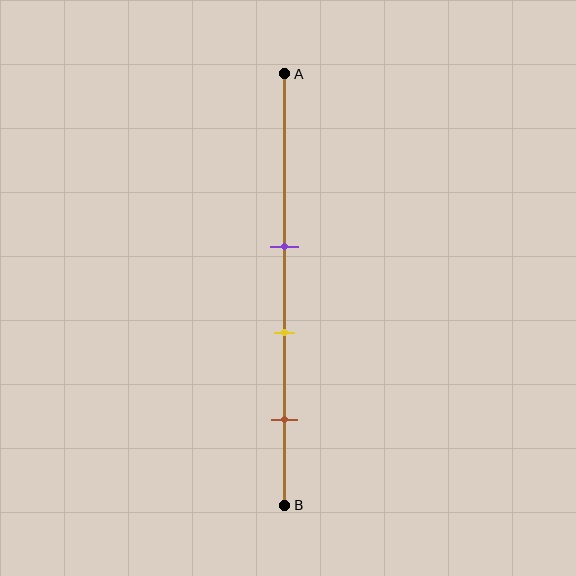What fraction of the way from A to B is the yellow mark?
The yellow mark is approximately 60% (0.6) of the way from A to B.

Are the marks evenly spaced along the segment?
Yes, the marks are approximately evenly spaced.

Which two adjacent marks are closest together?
The purple and yellow marks are the closest adjacent pair.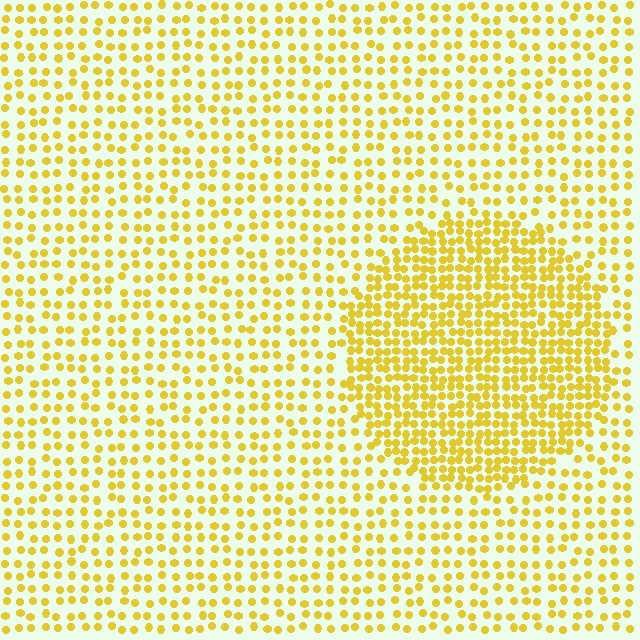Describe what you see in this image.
The image contains small yellow elements arranged at two different densities. A circle-shaped region is visible where the elements are more densely packed than the surrounding area.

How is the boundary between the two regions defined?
The boundary is defined by a change in element density (approximately 2.0x ratio). All elements are the same color, size, and shape.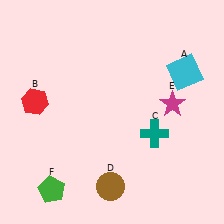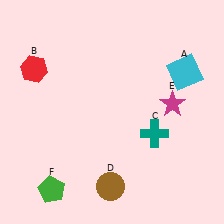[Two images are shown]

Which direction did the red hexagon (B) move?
The red hexagon (B) moved up.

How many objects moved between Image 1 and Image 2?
1 object moved between the two images.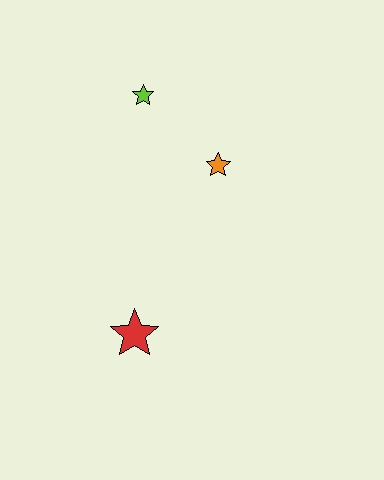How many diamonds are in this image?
There are no diamonds.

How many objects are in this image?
There are 3 objects.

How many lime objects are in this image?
There is 1 lime object.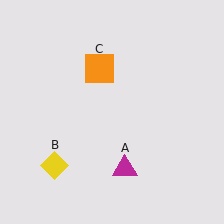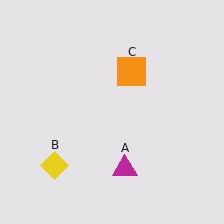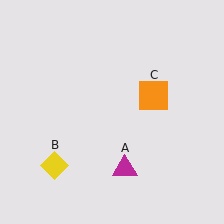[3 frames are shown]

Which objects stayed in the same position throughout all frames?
Magenta triangle (object A) and yellow diamond (object B) remained stationary.